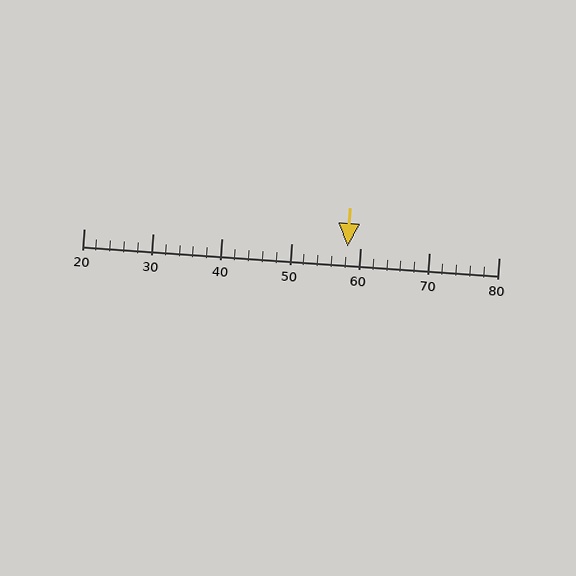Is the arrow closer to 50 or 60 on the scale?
The arrow is closer to 60.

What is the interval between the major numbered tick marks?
The major tick marks are spaced 10 units apart.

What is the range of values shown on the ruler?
The ruler shows values from 20 to 80.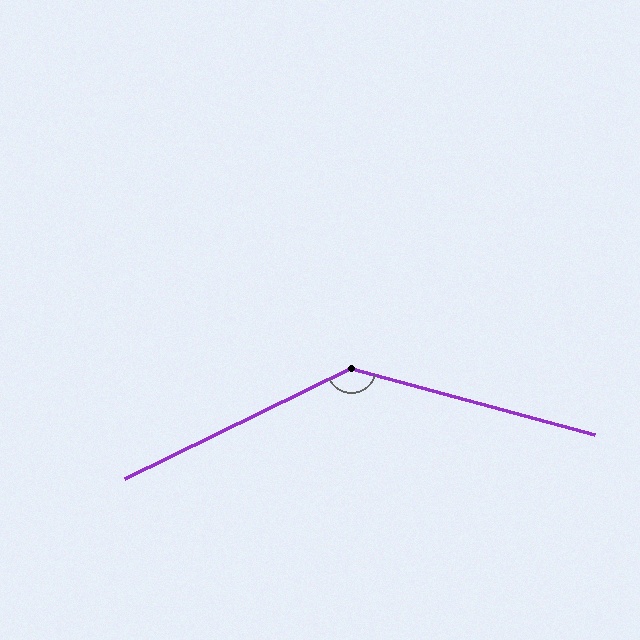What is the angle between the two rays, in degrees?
Approximately 139 degrees.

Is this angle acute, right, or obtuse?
It is obtuse.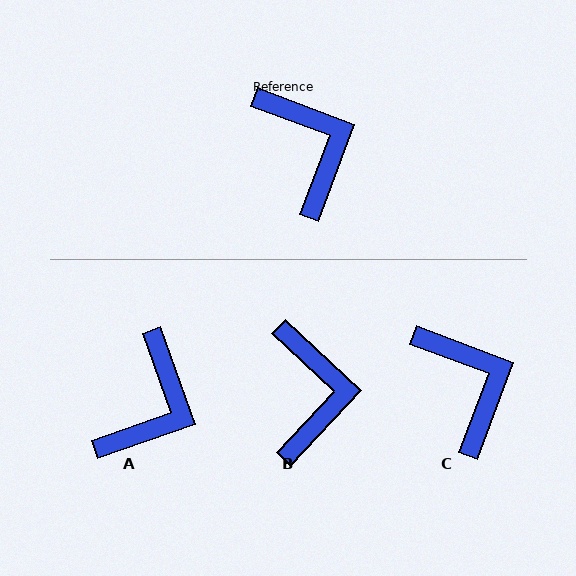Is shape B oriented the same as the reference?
No, it is off by about 22 degrees.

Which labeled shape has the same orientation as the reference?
C.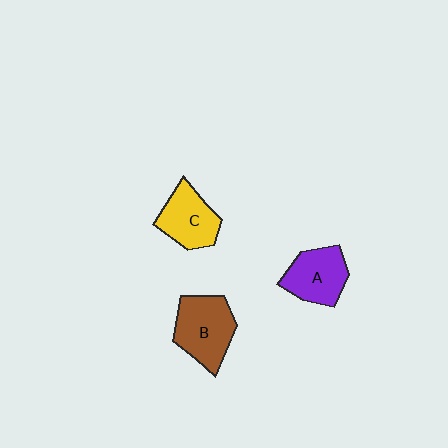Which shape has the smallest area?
Shape C (yellow).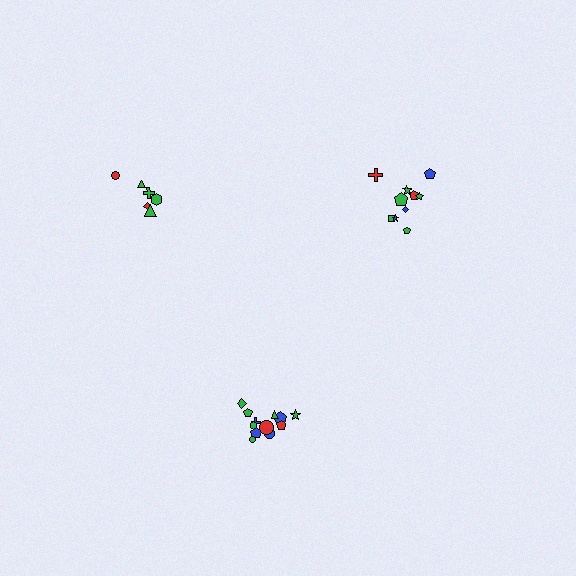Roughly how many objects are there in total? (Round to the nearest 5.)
Roughly 30 objects in total.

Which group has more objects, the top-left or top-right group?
The top-right group.